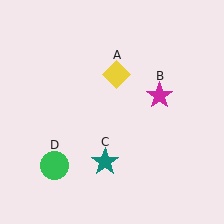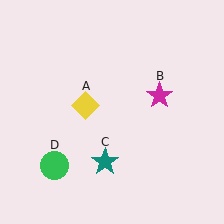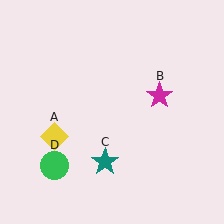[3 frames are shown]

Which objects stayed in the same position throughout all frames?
Magenta star (object B) and teal star (object C) and green circle (object D) remained stationary.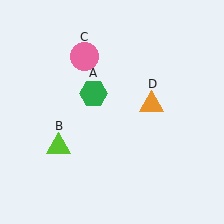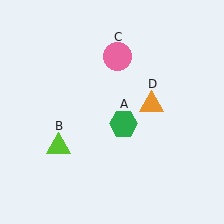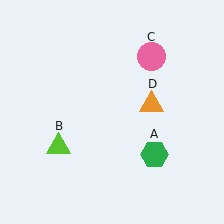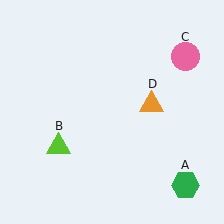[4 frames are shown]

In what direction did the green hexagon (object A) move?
The green hexagon (object A) moved down and to the right.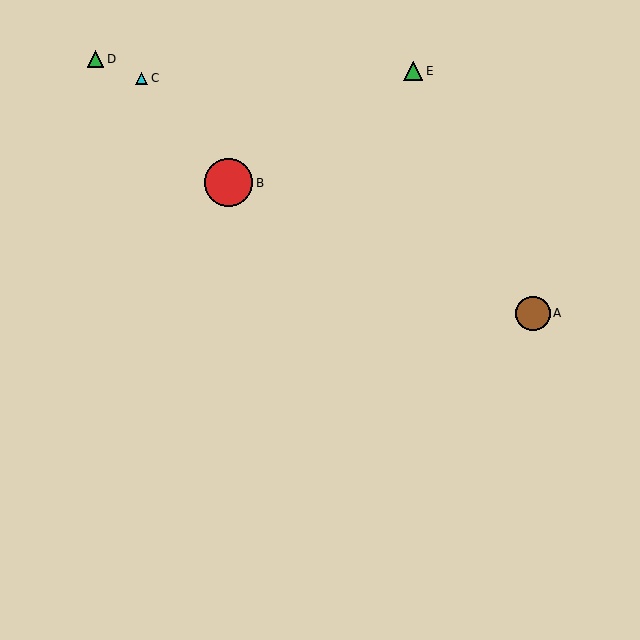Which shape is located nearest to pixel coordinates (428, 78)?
The green triangle (labeled E) at (413, 71) is nearest to that location.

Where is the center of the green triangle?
The center of the green triangle is at (413, 71).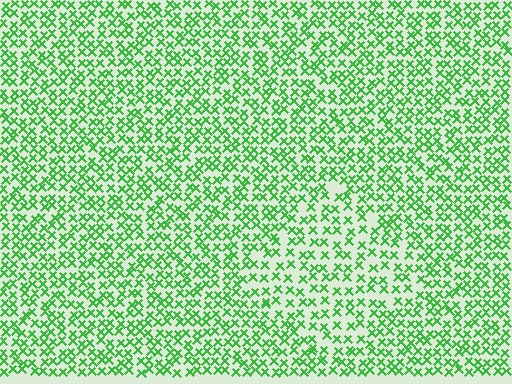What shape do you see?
I see a diamond.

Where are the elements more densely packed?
The elements are more densely packed outside the diamond boundary.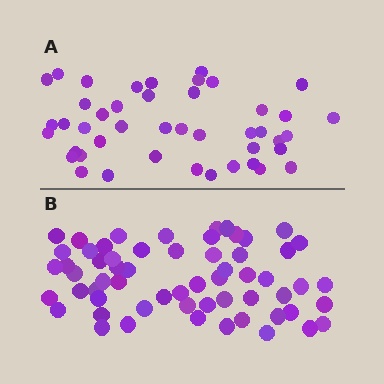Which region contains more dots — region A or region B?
Region B (the bottom region) has more dots.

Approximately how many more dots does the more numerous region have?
Region B has approximately 15 more dots than region A.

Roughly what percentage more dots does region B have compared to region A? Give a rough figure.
About 35% more.